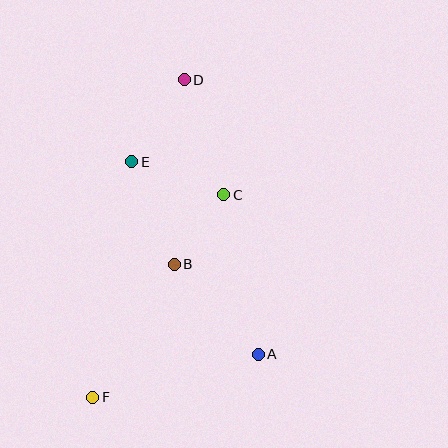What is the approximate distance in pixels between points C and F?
The distance between C and F is approximately 242 pixels.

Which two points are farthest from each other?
Points D and F are farthest from each other.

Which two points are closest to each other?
Points B and C are closest to each other.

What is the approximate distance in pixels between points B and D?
The distance between B and D is approximately 185 pixels.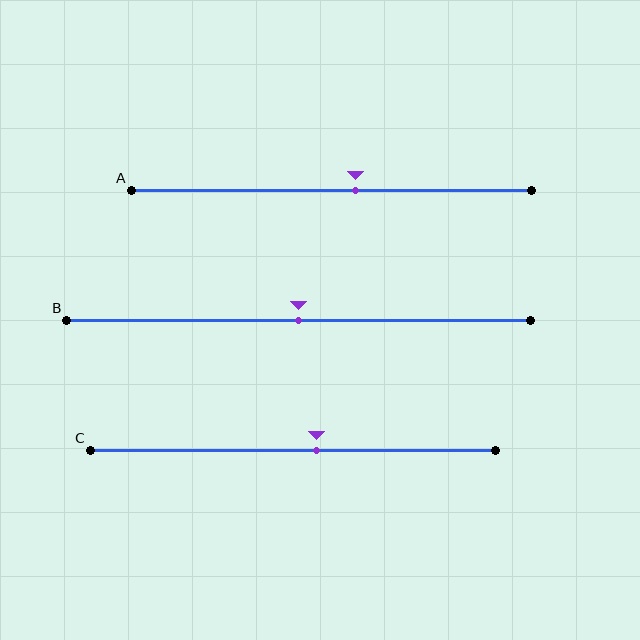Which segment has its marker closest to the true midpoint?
Segment B has its marker closest to the true midpoint.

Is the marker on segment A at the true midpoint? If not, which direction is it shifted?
No, the marker on segment A is shifted to the right by about 6% of the segment length.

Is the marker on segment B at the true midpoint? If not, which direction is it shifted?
Yes, the marker on segment B is at the true midpoint.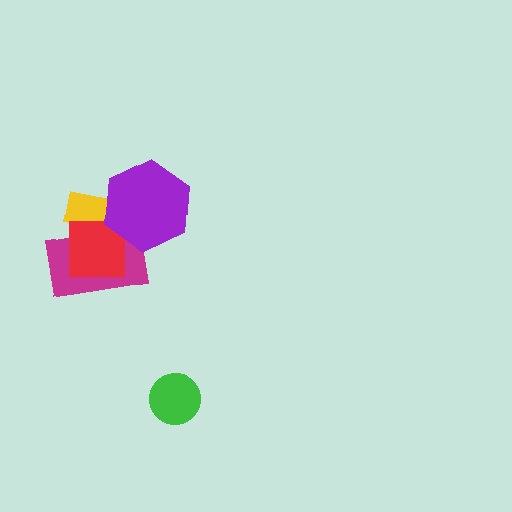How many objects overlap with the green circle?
0 objects overlap with the green circle.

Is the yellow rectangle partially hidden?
Yes, it is partially covered by another shape.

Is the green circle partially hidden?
No, no other shape covers it.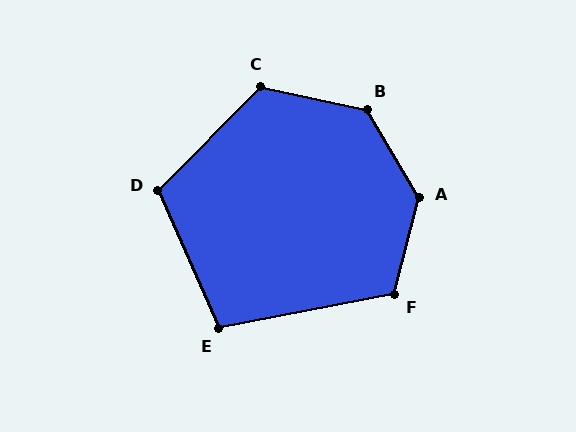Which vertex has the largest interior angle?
A, at approximately 135 degrees.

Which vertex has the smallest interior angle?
E, at approximately 103 degrees.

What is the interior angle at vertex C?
Approximately 122 degrees (obtuse).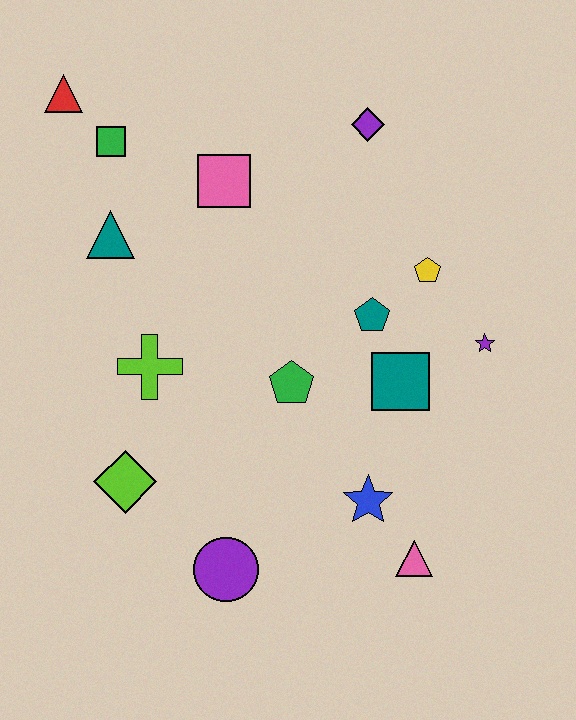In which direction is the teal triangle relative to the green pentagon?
The teal triangle is to the left of the green pentagon.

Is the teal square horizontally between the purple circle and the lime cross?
No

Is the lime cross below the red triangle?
Yes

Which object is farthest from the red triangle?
The pink triangle is farthest from the red triangle.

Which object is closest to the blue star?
The pink triangle is closest to the blue star.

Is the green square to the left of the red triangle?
No